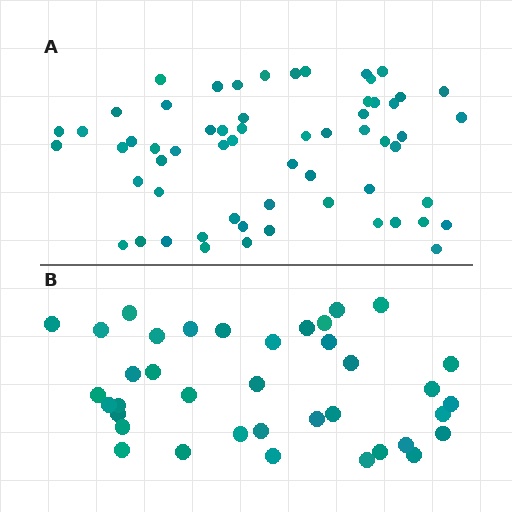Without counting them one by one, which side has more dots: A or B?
Region A (the top region) has more dots.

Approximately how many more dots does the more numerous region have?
Region A has approximately 20 more dots than region B.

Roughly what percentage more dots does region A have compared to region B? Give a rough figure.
About 60% more.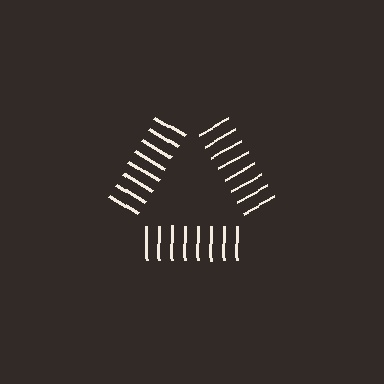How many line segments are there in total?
24 — 8 along each of the 3 edges.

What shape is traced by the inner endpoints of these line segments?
An illusory triangle — the line segments terminate on its edges but no continuous stroke is drawn.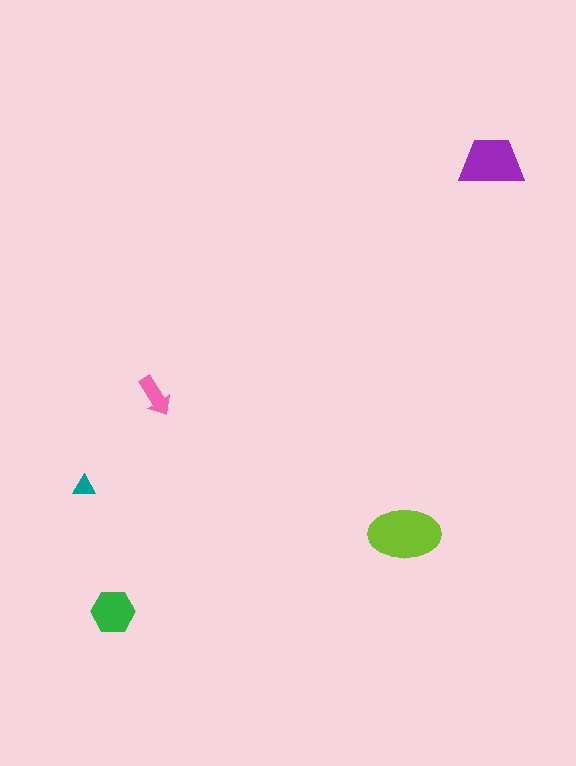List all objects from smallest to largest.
The teal triangle, the pink arrow, the green hexagon, the purple trapezoid, the lime ellipse.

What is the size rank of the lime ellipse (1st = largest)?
1st.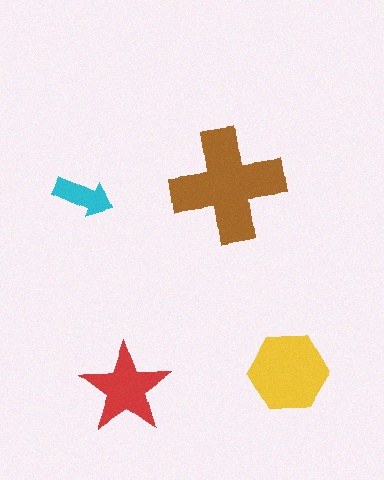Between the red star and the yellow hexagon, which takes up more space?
The yellow hexagon.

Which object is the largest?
The brown cross.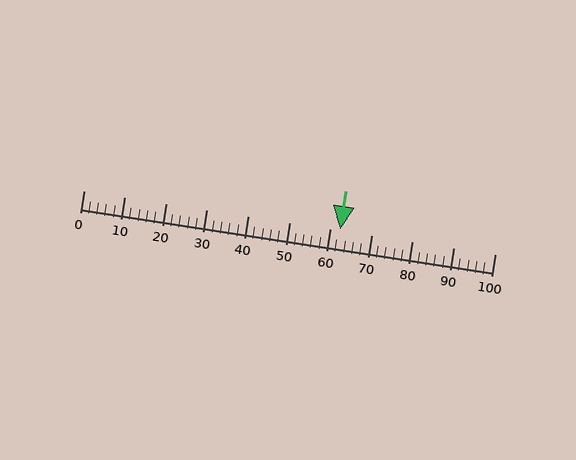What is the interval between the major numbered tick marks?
The major tick marks are spaced 10 units apart.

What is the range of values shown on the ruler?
The ruler shows values from 0 to 100.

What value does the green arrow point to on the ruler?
The green arrow points to approximately 62.